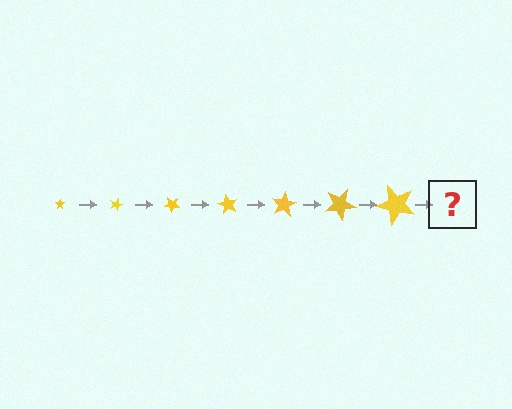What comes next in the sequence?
The next element should be a star, larger than the previous one and rotated 140 degrees from the start.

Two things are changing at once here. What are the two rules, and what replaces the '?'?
The two rules are that the star grows larger each step and it rotates 20 degrees each step. The '?' should be a star, larger than the previous one and rotated 140 degrees from the start.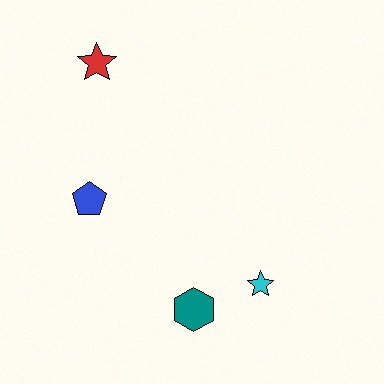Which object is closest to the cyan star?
The teal hexagon is closest to the cyan star.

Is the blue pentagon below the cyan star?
No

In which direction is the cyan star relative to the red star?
The cyan star is below the red star.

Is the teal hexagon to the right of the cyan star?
No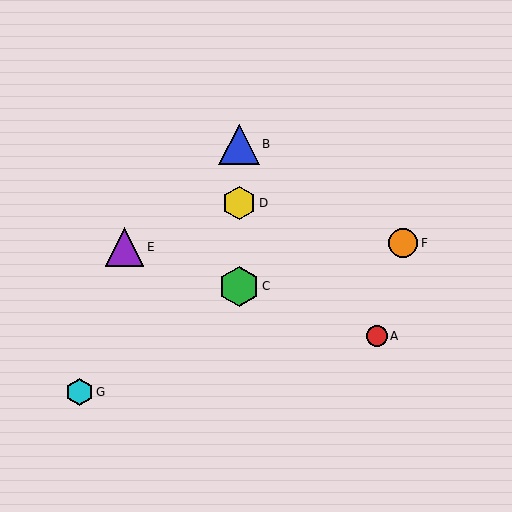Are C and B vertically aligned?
Yes, both are at x≈239.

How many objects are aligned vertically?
3 objects (B, C, D) are aligned vertically.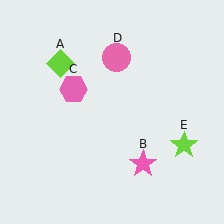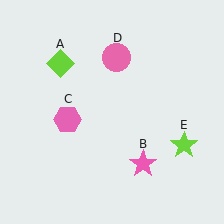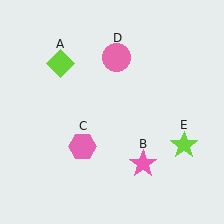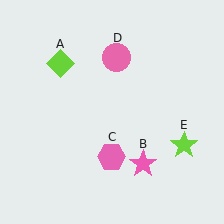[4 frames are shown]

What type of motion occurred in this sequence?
The pink hexagon (object C) rotated counterclockwise around the center of the scene.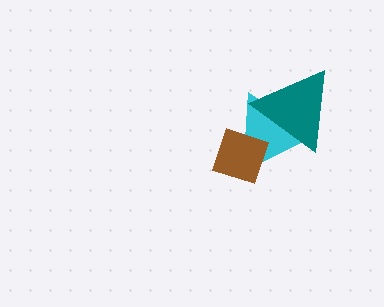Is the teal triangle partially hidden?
No, no other shape covers it.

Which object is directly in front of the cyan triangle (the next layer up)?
The brown diamond is directly in front of the cyan triangle.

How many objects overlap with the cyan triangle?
2 objects overlap with the cyan triangle.